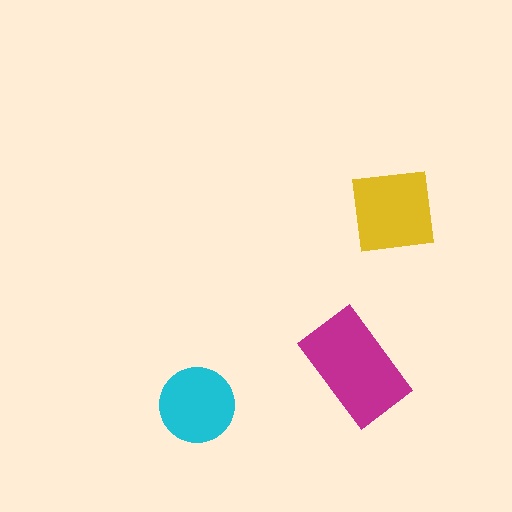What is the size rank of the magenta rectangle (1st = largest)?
1st.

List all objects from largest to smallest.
The magenta rectangle, the yellow square, the cyan circle.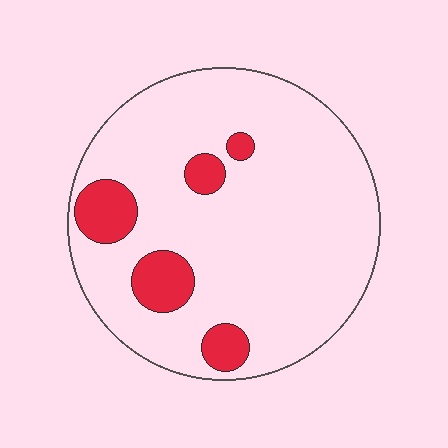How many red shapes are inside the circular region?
5.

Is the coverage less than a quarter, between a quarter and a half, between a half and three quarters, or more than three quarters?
Less than a quarter.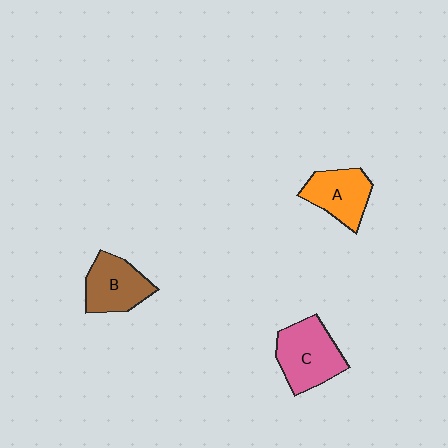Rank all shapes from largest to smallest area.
From largest to smallest: C (pink), B (brown), A (orange).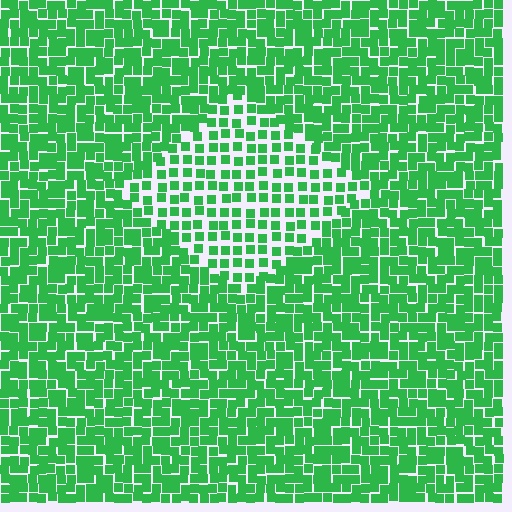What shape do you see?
I see a diamond.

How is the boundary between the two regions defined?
The boundary is defined by a change in element density (approximately 1.8x ratio). All elements are the same color, size, and shape.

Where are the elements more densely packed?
The elements are more densely packed outside the diamond boundary.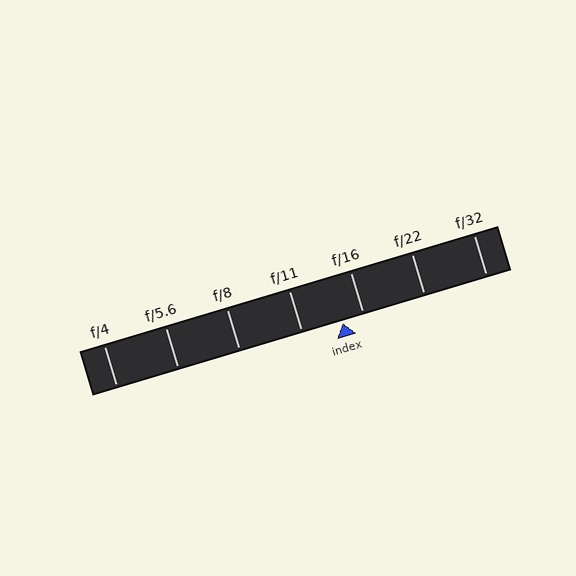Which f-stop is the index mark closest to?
The index mark is closest to f/16.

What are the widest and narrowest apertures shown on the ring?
The widest aperture shown is f/4 and the narrowest is f/32.